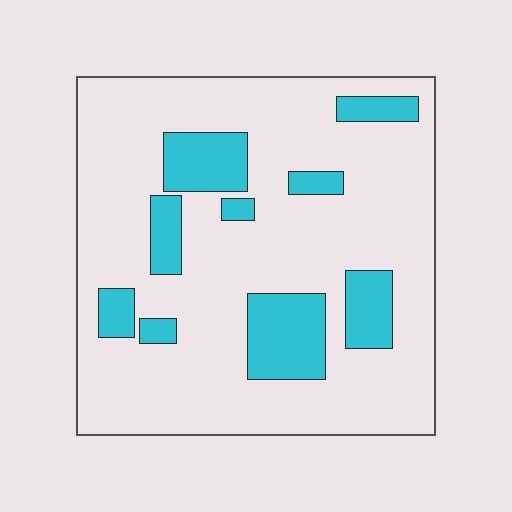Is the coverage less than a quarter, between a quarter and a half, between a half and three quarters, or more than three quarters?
Less than a quarter.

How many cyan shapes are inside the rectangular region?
9.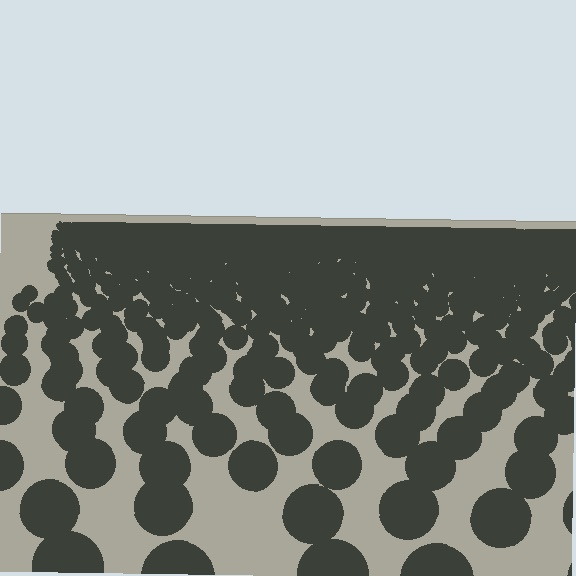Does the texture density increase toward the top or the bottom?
Density increases toward the top.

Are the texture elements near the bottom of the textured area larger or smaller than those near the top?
Larger. Near the bottom, elements are closer to the viewer and appear at a bigger on-screen size.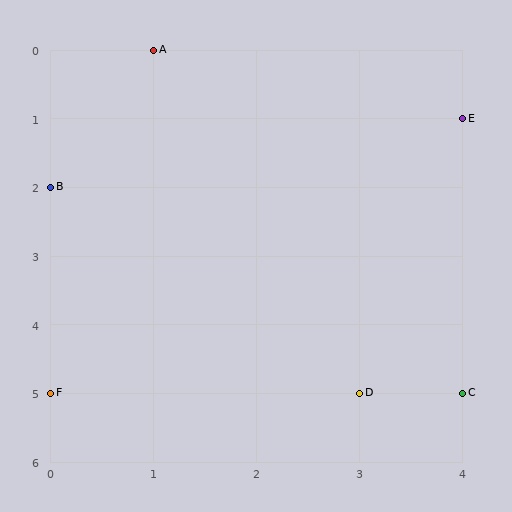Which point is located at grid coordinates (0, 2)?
Point B is at (0, 2).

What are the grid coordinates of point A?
Point A is at grid coordinates (1, 0).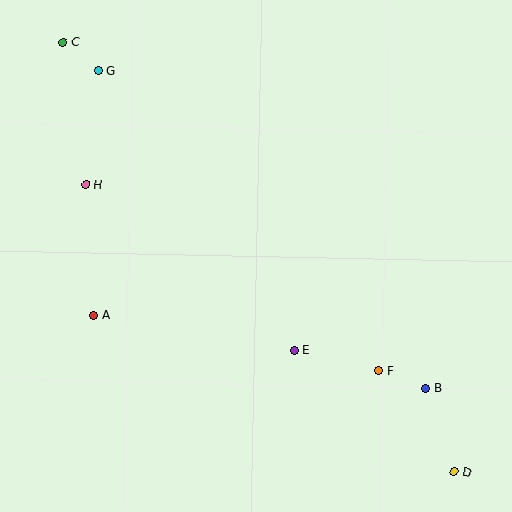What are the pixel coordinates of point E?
Point E is at (294, 350).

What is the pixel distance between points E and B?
The distance between E and B is 137 pixels.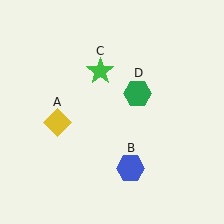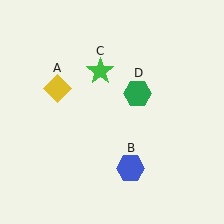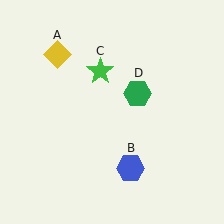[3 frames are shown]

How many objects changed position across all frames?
1 object changed position: yellow diamond (object A).